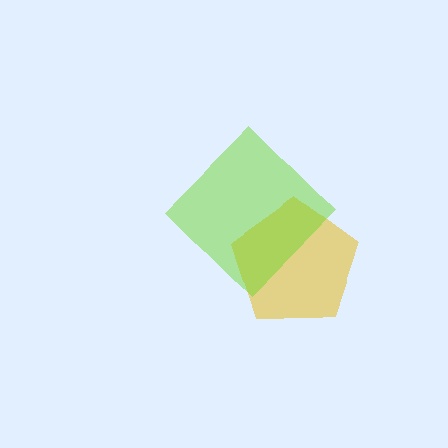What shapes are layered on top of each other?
The layered shapes are: a yellow pentagon, a lime diamond.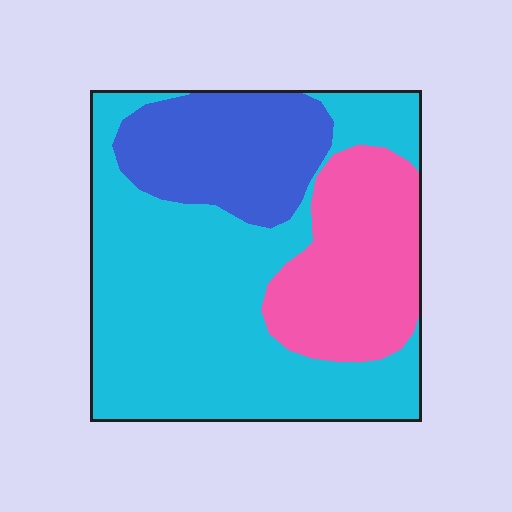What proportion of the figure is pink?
Pink takes up about one quarter (1/4) of the figure.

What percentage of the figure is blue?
Blue covers roughly 20% of the figure.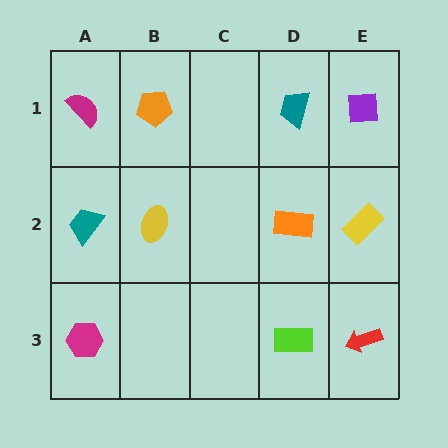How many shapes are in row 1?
4 shapes.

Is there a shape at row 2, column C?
No, that cell is empty.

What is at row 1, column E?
A purple square.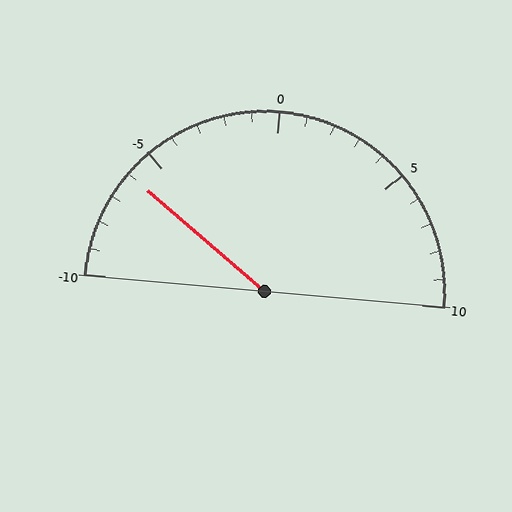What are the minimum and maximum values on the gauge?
The gauge ranges from -10 to 10.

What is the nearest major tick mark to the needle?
The nearest major tick mark is -5.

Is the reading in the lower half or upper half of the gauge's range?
The reading is in the lower half of the range (-10 to 10).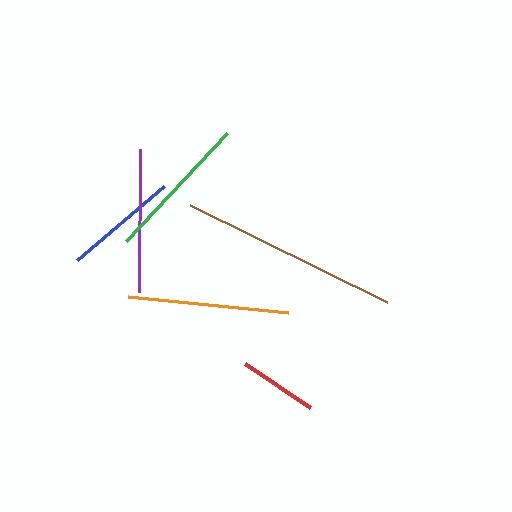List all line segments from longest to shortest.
From longest to shortest: brown, orange, green, purple, blue, red.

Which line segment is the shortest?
The red line is the shortest at approximately 79 pixels.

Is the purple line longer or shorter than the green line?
The green line is longer than the purple line.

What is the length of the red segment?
The red segment is approximately 79 pixels long.